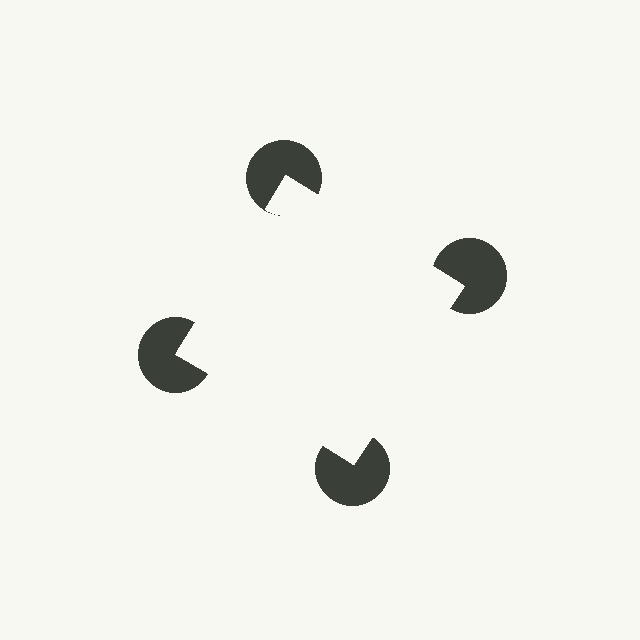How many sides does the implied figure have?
4 sides.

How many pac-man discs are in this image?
There are 4 — one at each vertex of the illusory square.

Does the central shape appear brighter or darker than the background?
It typically appears slightly brighter than the background, even though no actual brightness change is drawn.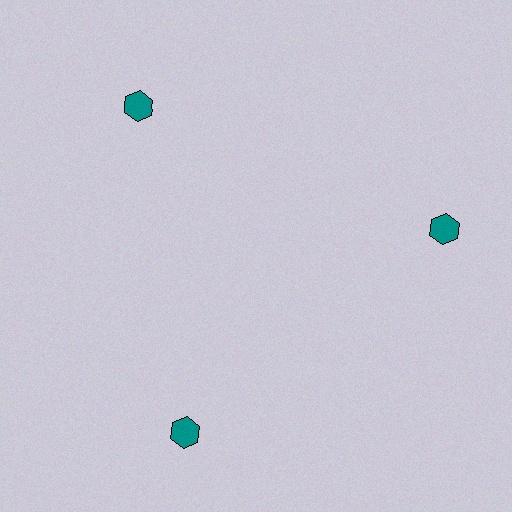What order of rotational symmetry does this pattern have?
This pattern has 3-fold rotational symmetry.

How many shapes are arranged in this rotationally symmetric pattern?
There are 3 shapes, arranged in 3 groups of 1.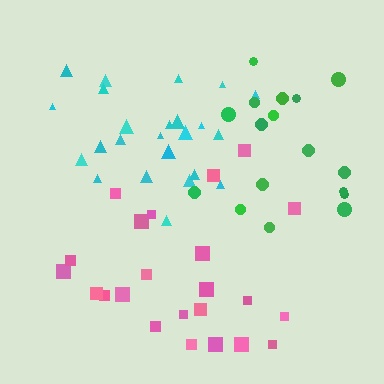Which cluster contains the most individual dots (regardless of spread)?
Cyan (24).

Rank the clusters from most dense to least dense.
cyan, pink, green.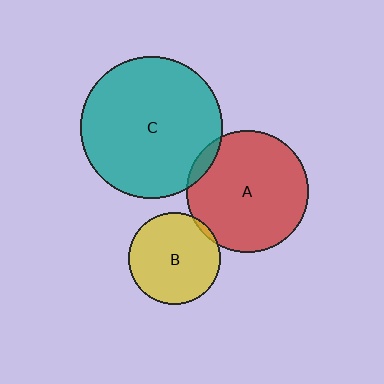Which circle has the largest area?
Circle C (teal).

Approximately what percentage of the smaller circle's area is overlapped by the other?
Approximately 5%.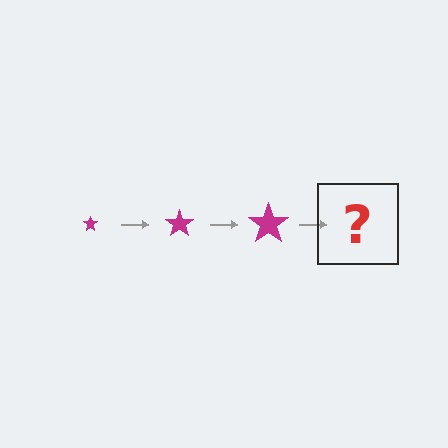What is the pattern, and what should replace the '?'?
The pattern is that the star gets progressively larger each step. The '?' should be a magenta star, larger than the previous one.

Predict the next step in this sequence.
The next step is a magenta star, larger than the previous one.